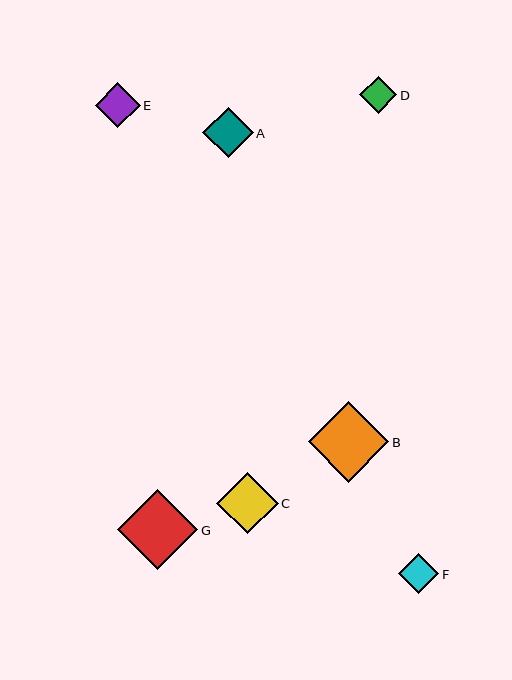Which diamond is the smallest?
Diamond D is the smallest with a size of approximately 37 pixels.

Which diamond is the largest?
Diamond B is the largest with a size of approximately 81 pixels.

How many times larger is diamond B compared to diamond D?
Diamond B is approximately 2.2 times the size of diamond D.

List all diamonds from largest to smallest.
From largest to smallest: B, G, C, A, E, F, D.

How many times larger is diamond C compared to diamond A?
Diamond C is approximately 1.2 times the size of diamond A.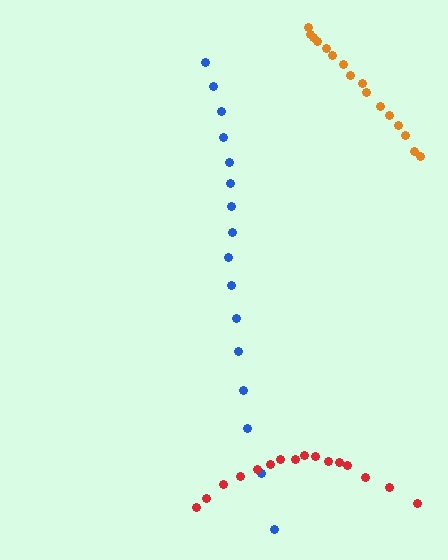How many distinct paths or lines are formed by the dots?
There are 3 distinct paths.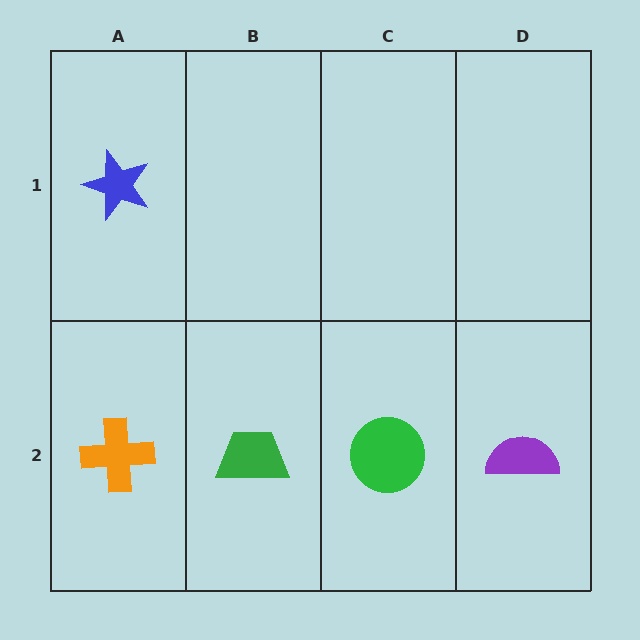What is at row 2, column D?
A purple semicircle.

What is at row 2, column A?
An orange cross.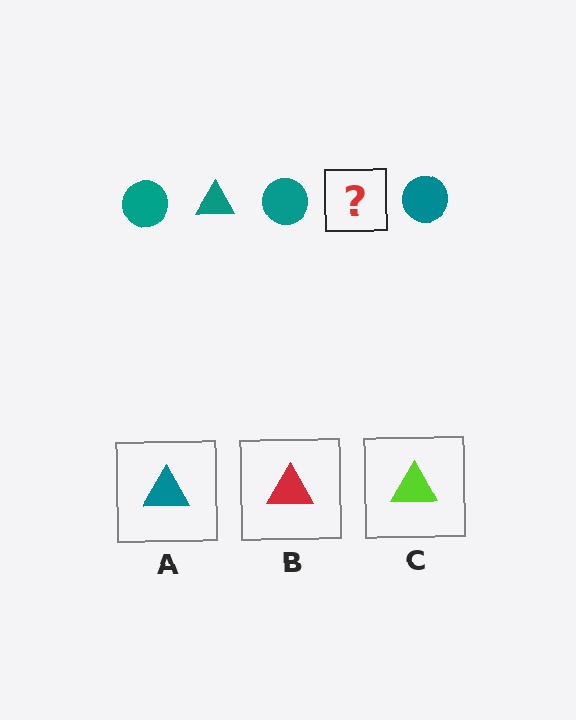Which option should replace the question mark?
Option A.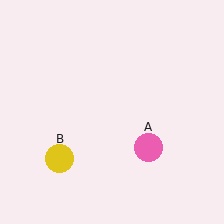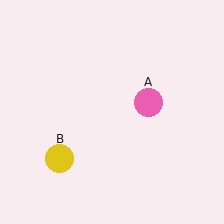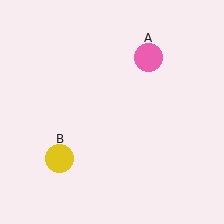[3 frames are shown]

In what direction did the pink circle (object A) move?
The pink circle (object A) moved up.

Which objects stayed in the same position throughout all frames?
Yellow circle (object B) remained stationary.